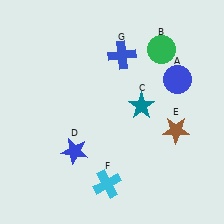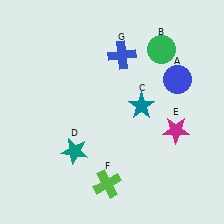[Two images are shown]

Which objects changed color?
D changed from blue to teal. E changed from brown to magenta. F changed from cyan to lime.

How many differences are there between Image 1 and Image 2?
There are 3 differences between the two images.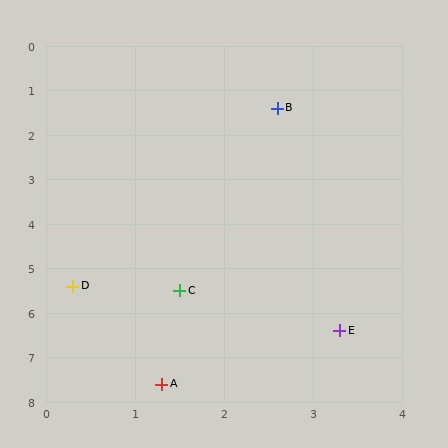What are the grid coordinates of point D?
Point D is at approximately (0.3, 5.4).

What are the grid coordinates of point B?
Point B is at approximately (2.6, 1.4).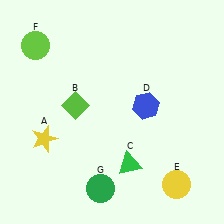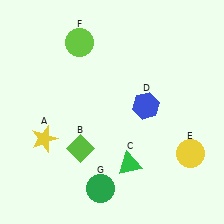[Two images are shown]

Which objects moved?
The objects that moved are: the lime diamond (B), the yellow circle (E), the lime circle (F).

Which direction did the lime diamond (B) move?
The lime diamond (B) moved down.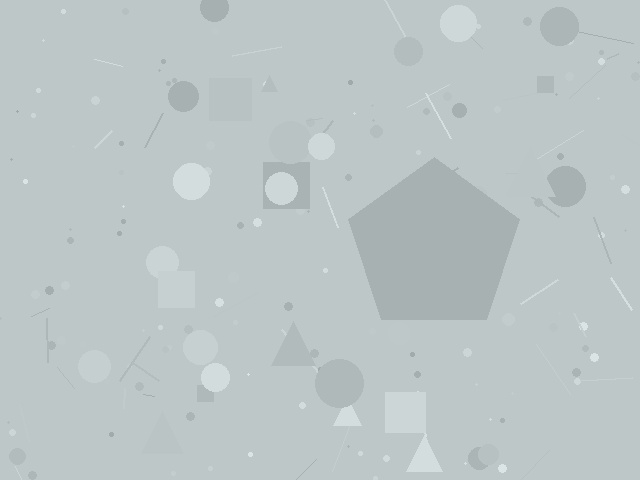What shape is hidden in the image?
A pentagon is hidden in the image.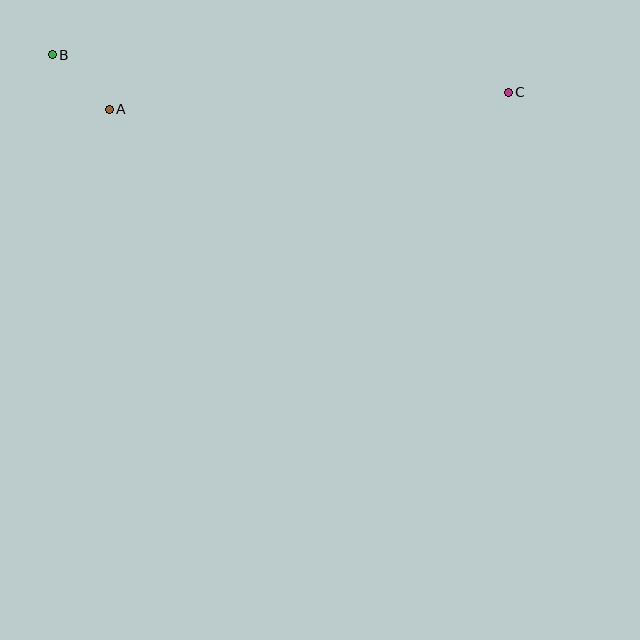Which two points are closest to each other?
Points A and B are closest to each other.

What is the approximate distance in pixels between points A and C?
The distance between A and C is approximately 399 pixels.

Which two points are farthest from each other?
Points B and C are farthest from each other.